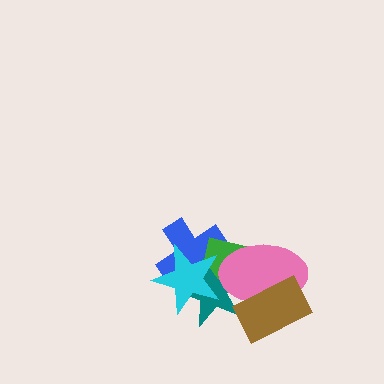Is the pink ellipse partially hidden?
Yes, it is partially covered by another shape.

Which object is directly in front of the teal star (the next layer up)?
The pink ellipse is directly in front of the teal star.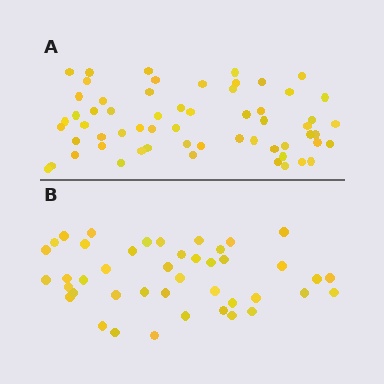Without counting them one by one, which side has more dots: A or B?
Region A (the top region) has more dots.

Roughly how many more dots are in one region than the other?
Region A has approximately 15 more dots than region B.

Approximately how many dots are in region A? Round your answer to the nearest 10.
About 60 dots.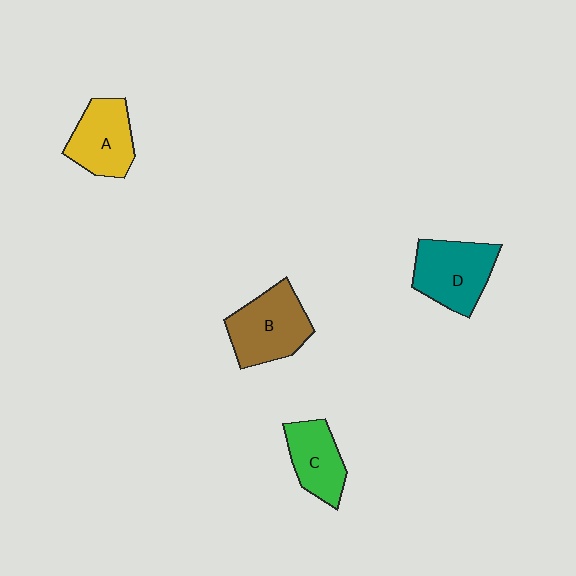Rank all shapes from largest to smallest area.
From largest to smallest: B (brown), D (teal), A (yellow), C (green).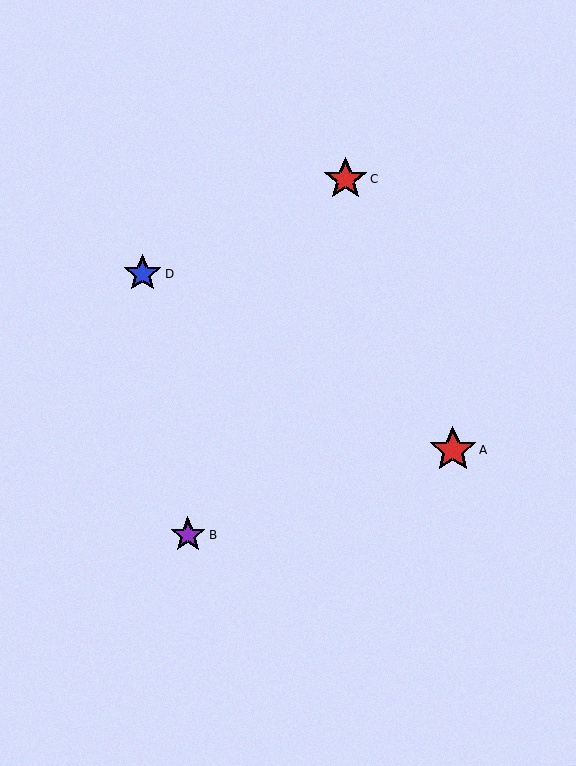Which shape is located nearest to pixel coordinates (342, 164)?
The red star (labeled C) at (346, 179) is nearest to that location.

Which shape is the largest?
The red star (labeled A) is the largest.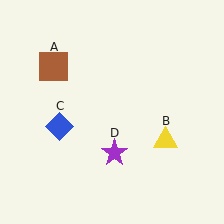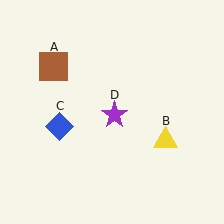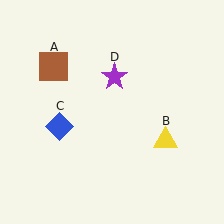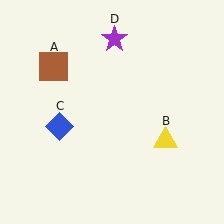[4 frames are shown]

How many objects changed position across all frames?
1 object changed position: purple star (object D).